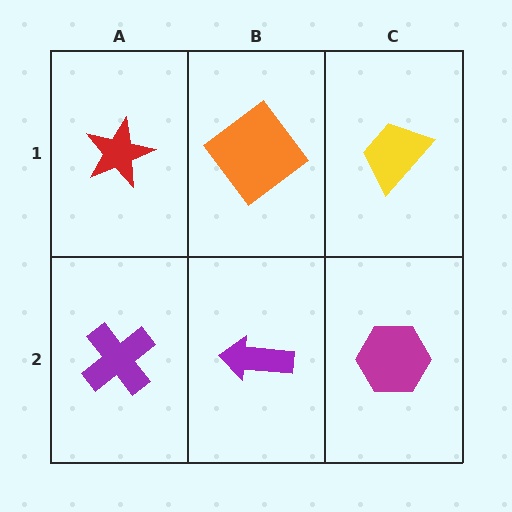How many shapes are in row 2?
3 shapes.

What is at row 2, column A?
A purple cross.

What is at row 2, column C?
A magenta hexagon.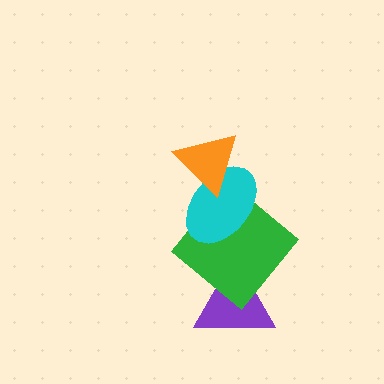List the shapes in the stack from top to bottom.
From top to bottom: the orange triangle, the cyan ellipse, the green diamond, the purple triangle.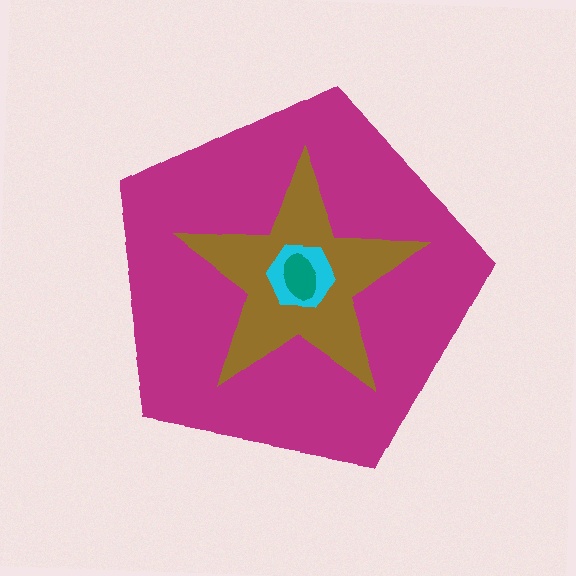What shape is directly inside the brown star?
The cyan hexagon.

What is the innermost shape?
The teal ellipse.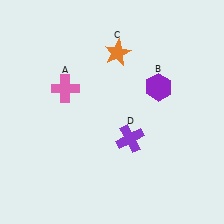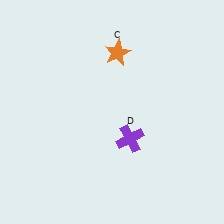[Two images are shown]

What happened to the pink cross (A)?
The pink cross (A) was removed in Image 2. It was in the top-left area of Image 1.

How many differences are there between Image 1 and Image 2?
There are 2 differences between the two images.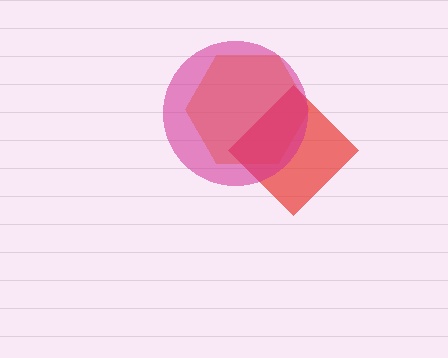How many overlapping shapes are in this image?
There are 3 overlapping shapes in the image.